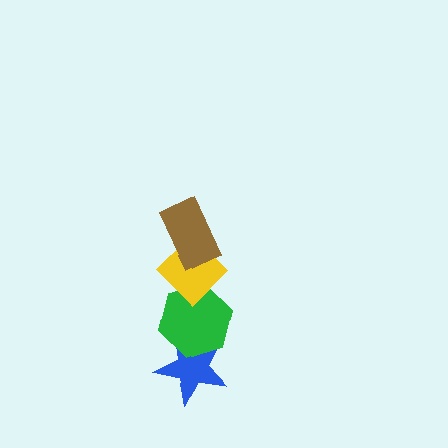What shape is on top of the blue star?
The green hexagon is on top of the blue star.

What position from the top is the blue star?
The blue star is 4th from the top.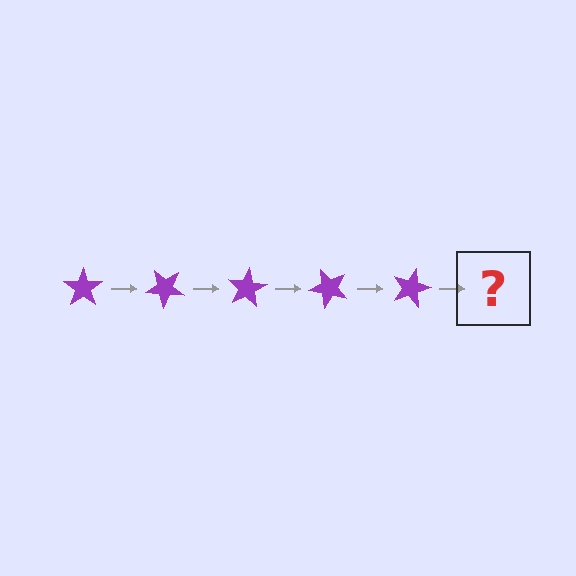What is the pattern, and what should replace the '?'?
The pattern is that the star rotates 40 degrees each step. The '?' should be a purple star rotated 200 degrees.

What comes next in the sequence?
The next element should be a purple star rotated 200 degrees.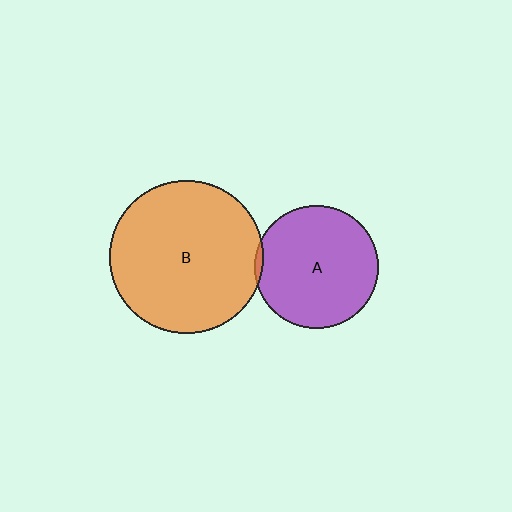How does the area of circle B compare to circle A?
Approximately 1.5 times.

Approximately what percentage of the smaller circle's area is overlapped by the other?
Approximately 5%.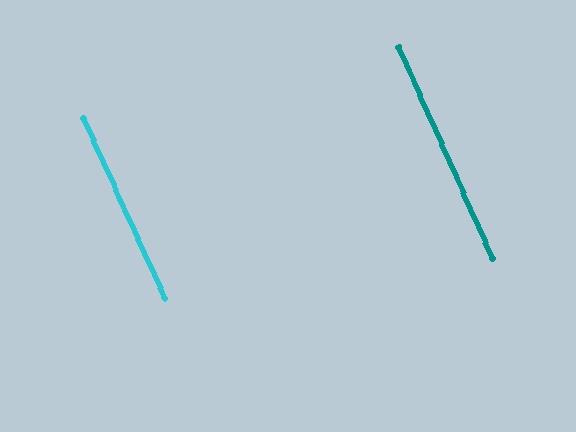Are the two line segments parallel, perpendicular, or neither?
Parallel — their directions differ by only 0.2°.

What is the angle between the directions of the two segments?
Approximately 0 degrees.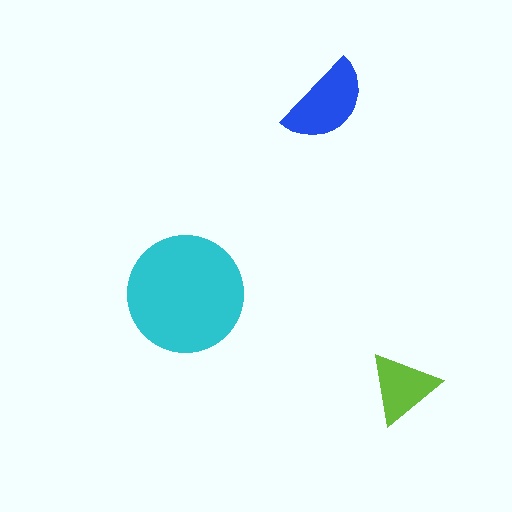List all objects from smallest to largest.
The lime triangle, the blue semicircle, the cyan circle.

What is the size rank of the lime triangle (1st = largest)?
3rd.